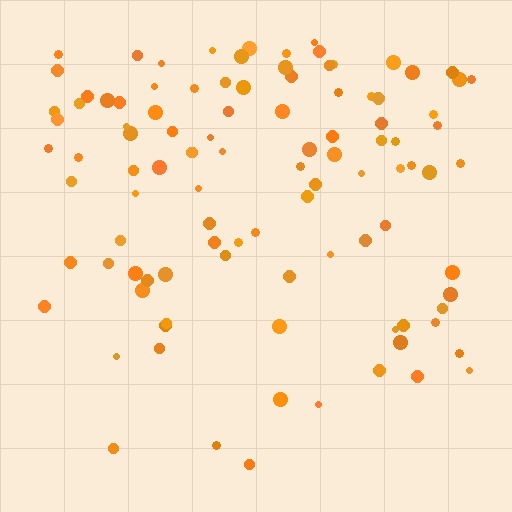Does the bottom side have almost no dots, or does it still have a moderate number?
Still a moderate number, just noticeably fewer than the top.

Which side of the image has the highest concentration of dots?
The top.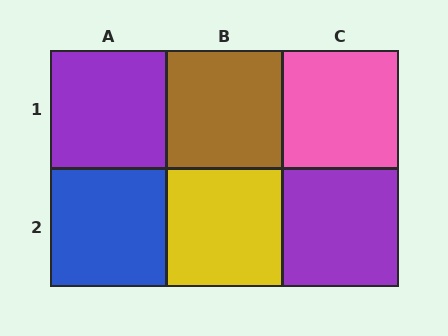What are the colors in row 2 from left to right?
Blue, yellow, purple.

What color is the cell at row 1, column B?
Brown.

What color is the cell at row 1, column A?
Purple.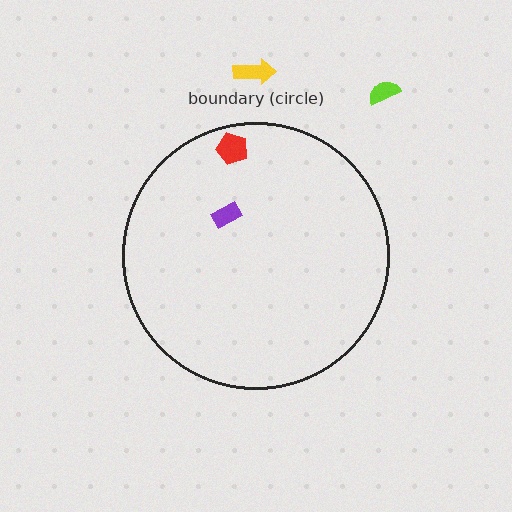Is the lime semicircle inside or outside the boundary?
Outside.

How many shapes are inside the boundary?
2 inside, 2 outside.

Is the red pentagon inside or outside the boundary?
Inside.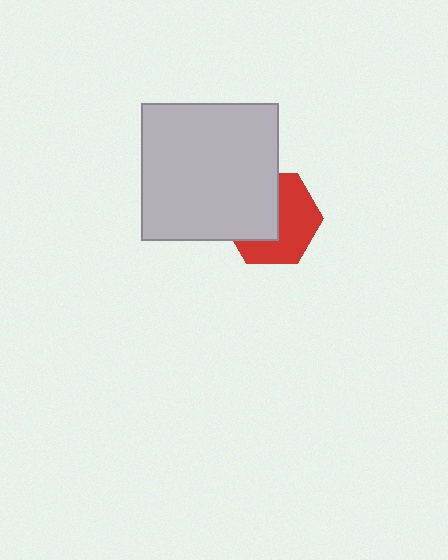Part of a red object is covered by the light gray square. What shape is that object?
It is a hexagon.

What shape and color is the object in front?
The object in front is a light gray square.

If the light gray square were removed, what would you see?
You would see the complete red hexagon.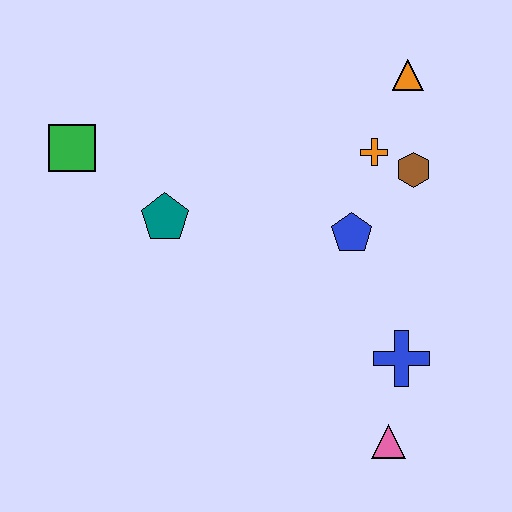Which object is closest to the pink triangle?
The blue cross is closest to the pink triangle.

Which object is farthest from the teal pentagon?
The pink triangle is farthest from the teal pentagon.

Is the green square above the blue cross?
Yes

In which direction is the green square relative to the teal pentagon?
The green square is to the left of the teal pentagon.